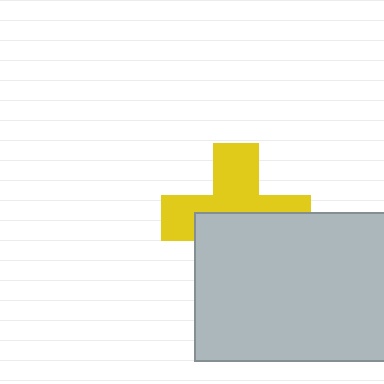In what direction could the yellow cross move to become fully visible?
The yellow cross could move up. That would shift it out from behind the light gray rectangle entirely.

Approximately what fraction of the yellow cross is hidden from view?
Roughly 51% of the yellow cross is hidden behind the light gray rectangle.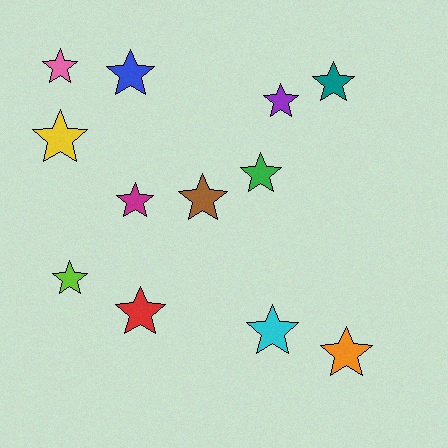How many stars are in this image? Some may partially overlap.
There are 12 stars.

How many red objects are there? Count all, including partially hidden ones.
There is 1 red object.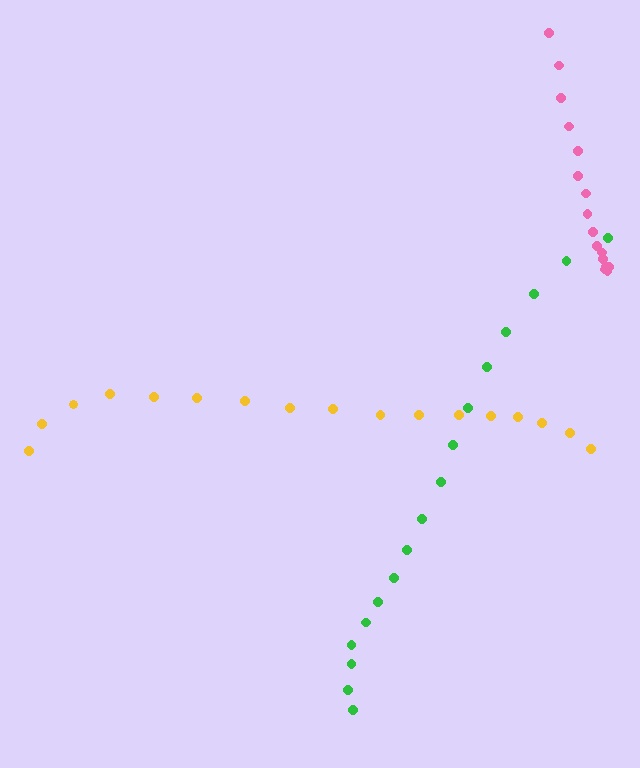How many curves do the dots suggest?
There are 3 distinct paths.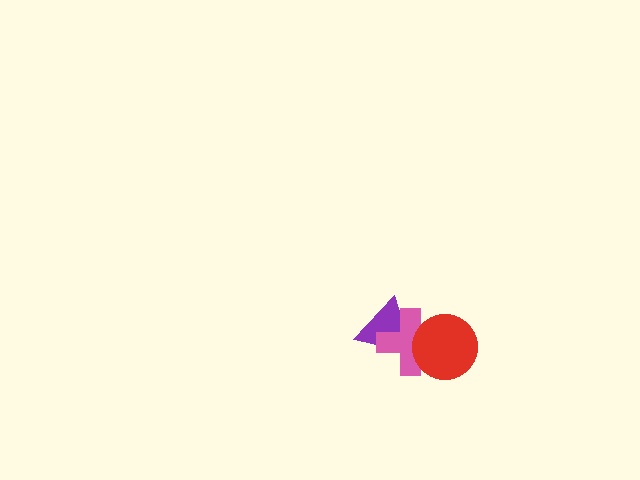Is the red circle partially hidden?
No, no other shape covers it.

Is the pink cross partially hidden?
Yes, it is partially covered by another shape.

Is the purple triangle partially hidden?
Yes, it is partially covered by another shape.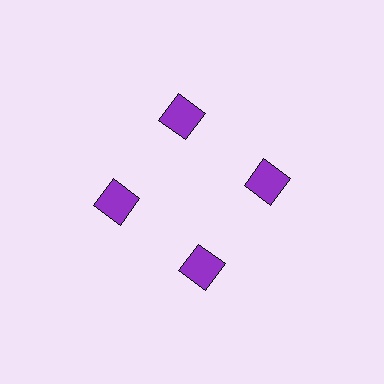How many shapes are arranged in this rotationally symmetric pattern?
There are 4 shapes, arranged in 4 groups of 1.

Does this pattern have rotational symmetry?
Yes, this pattern has 4-fold rotational symmetry. It looks the same after rotating 90 degrees around the center.